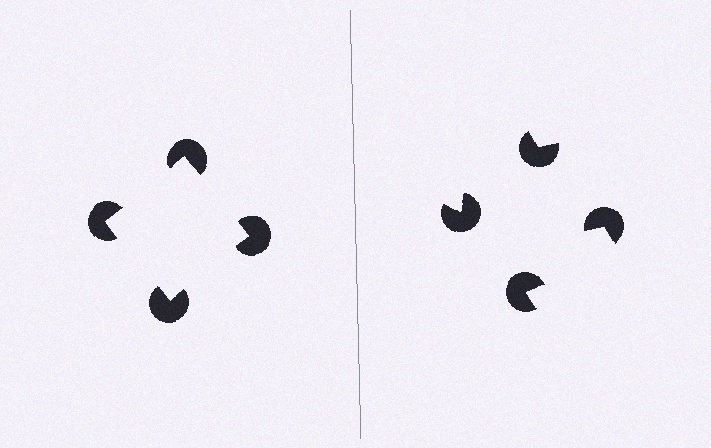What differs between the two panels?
The pac-man discs are positioned identically on both sides; only the wedge orientations differ. On the left they align to a square; on the right they are misaligned.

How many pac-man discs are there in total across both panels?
8 — 4 on each side.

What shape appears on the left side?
An illusory square.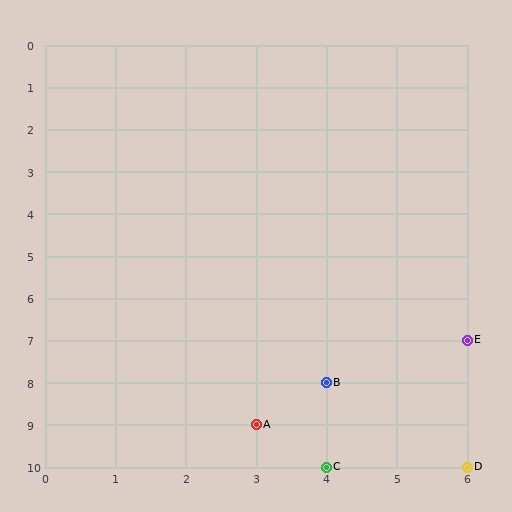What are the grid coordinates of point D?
Point D is at grid coordinates (6, 10).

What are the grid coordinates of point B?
Point B is at grid coordinates (4, 8).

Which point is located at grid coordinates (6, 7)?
Point E is at (6, 7).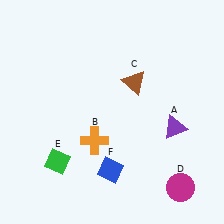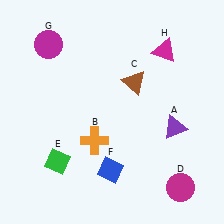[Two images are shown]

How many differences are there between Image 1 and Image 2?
There are 2 differences between the two images.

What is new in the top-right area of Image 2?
A magenta triangle (H) was added in the top-right area of Image 2.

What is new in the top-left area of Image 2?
A magenta circle (G) was added in the top-left area of Image 2.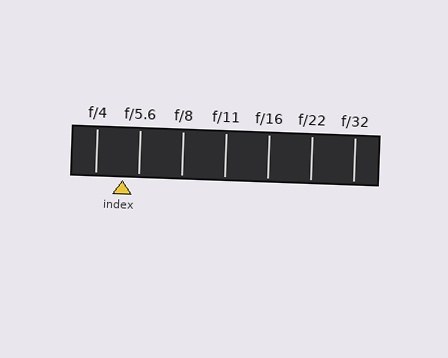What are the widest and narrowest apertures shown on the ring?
The widest aperture shown is f/4 and the narrowest is f/32.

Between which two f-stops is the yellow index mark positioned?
The index mark is between f/4 and f/5.6.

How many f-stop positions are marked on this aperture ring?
There are 7 f-stop positions marked.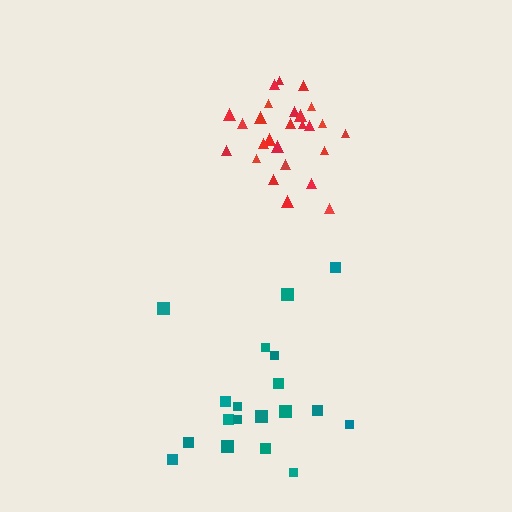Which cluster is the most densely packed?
Red.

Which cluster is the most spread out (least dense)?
Teal.